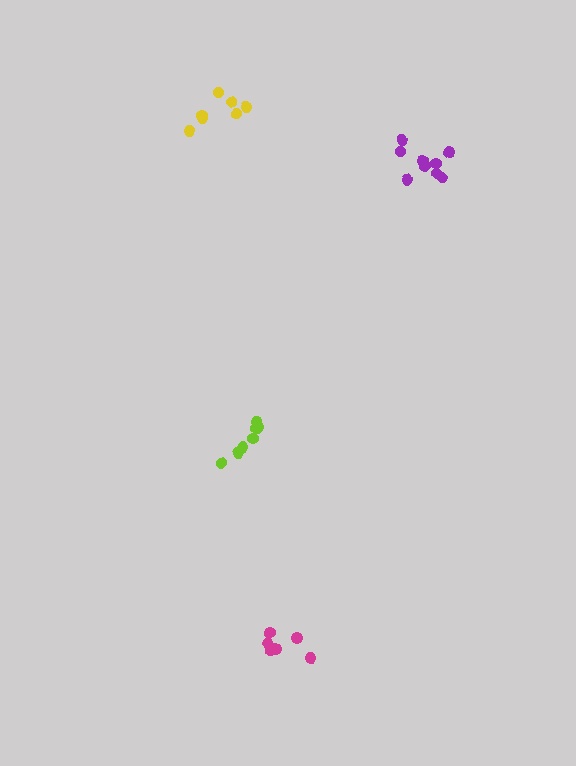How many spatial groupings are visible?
There are 4 spatial groupings.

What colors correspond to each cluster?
The clusters are colored: yellow, magenta, purple, lime.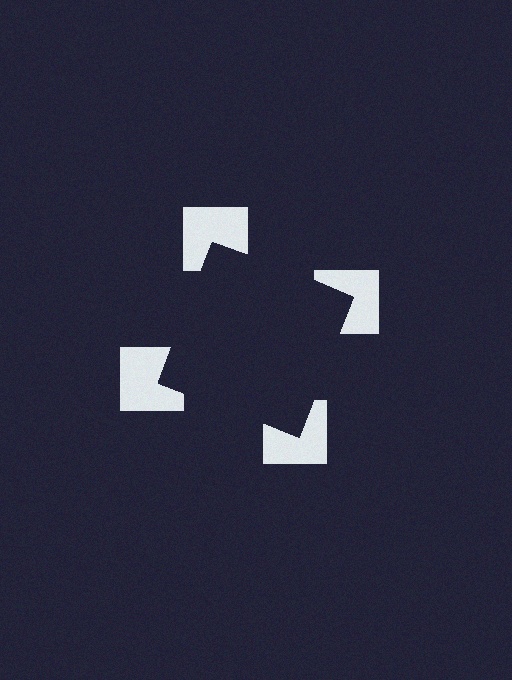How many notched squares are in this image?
There are 4 — one at each vertex of the illusory square.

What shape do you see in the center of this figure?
An illusory square — its edges are inferred from the aligned wedge cuts in the notched squares, not physically drawn.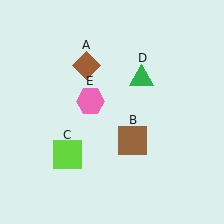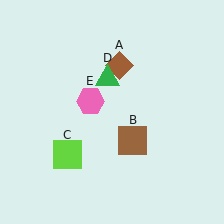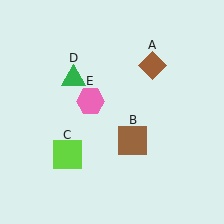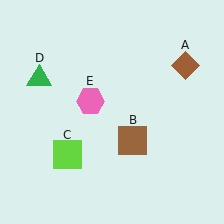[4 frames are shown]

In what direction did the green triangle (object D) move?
The green triangle (object D) moved left.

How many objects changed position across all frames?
2 objects changed position: brown diamond (object A), green triangle (object D).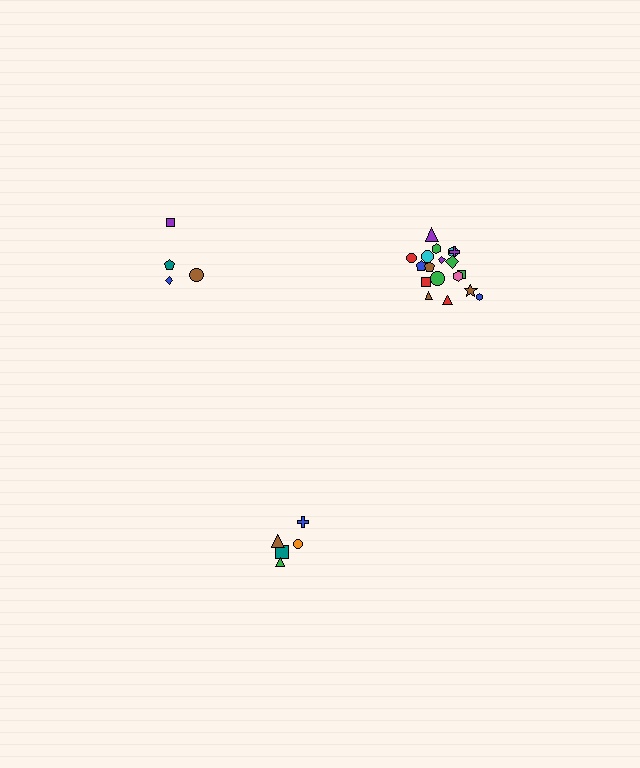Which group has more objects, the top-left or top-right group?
The top-right group.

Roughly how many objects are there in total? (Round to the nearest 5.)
Roughly 25 objects in total.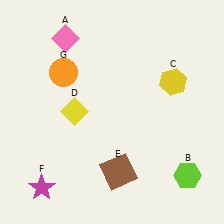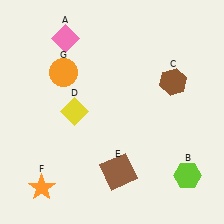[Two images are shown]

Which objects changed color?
C changed from yellow to brown. F changed from magenta to orange.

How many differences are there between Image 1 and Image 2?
There are 2 differences between the two images.